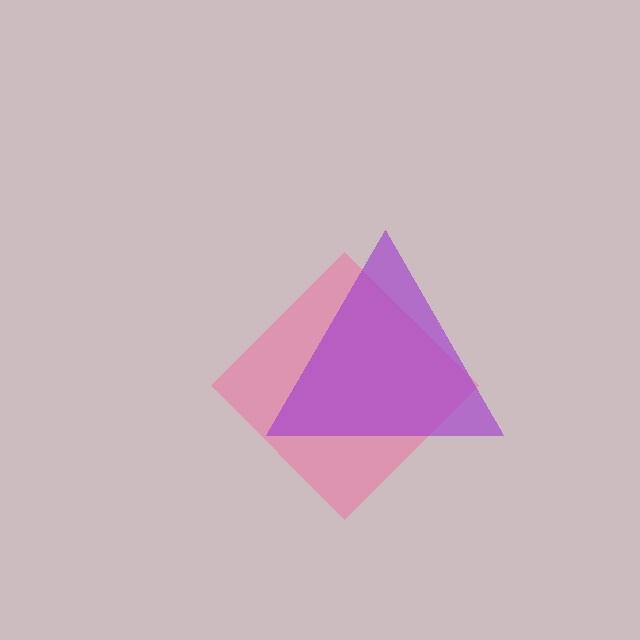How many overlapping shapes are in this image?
There are 2 overlapping shapes in the image.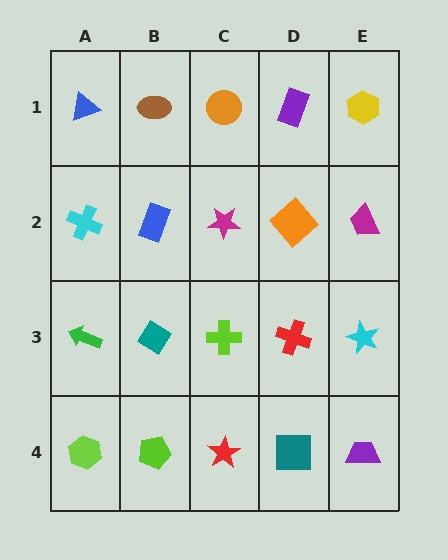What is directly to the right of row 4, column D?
A purple trapezoid.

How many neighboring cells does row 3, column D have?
4.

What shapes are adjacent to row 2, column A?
A blue triangle (row 1, column A), a green arrow (row 3, column A), a blue rectangle (row 2, column B).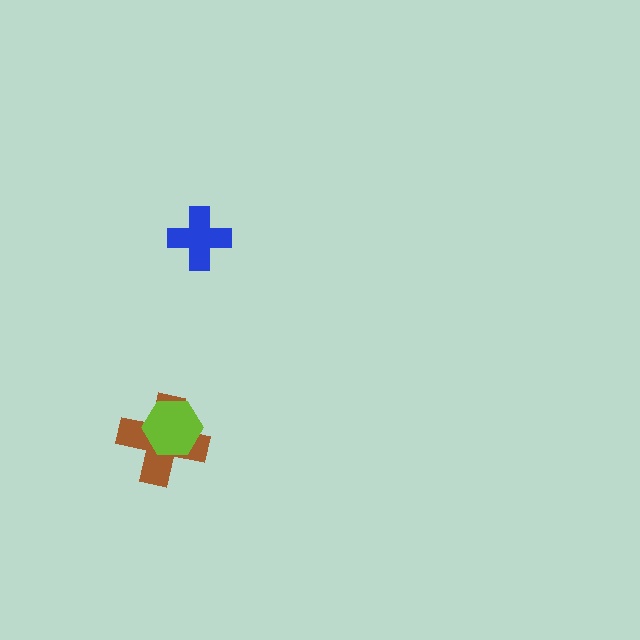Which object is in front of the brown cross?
The lime hexagon is in front of the brown cross.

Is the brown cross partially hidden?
Yes, it is partially covered by another shape.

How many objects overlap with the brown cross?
1 object overlaps with the brown cross.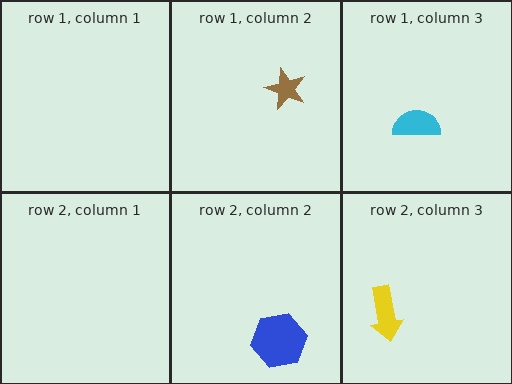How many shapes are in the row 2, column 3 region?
1.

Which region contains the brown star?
The row 1, column 2 region.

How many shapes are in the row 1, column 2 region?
1.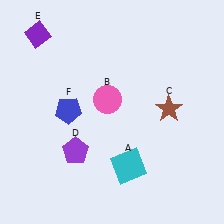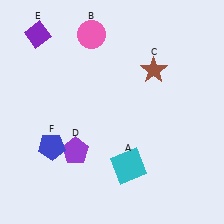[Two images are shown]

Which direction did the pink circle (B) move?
The pink circle (B) moved up.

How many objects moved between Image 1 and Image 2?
3 objects moved between the two images.